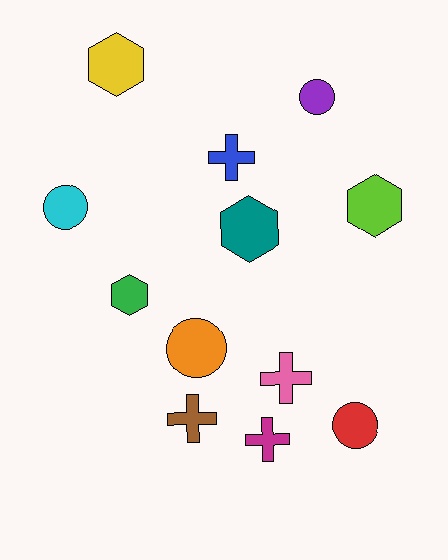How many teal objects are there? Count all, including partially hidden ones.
There is 1 teal object.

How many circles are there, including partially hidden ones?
There are 4 circles.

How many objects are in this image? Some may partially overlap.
There are 12 objects.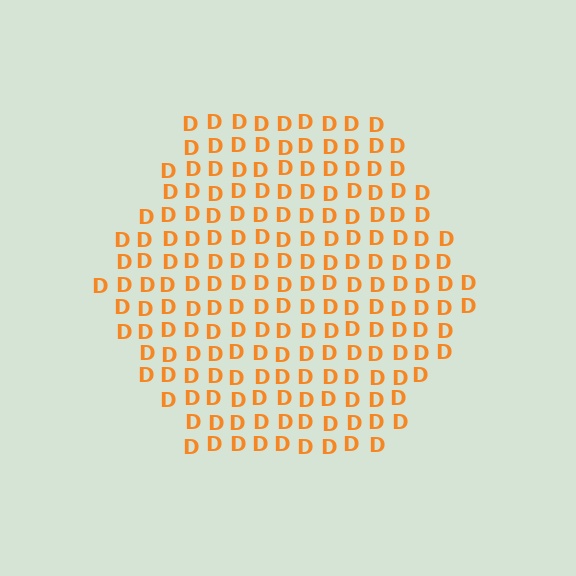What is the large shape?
The large shape is a hexagon.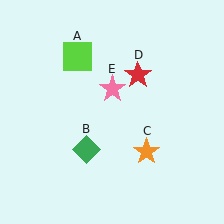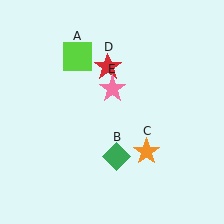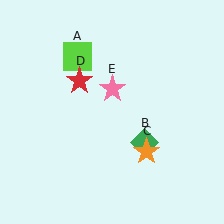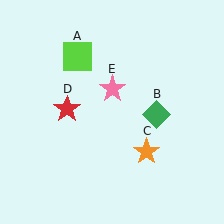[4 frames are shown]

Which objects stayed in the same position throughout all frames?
Lime square (object A) and orange star (object C) and pink star (object E) remained stationary.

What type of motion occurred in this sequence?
The green diamond (object B), red star (object D) rotated counterclockwise around the center of the scene.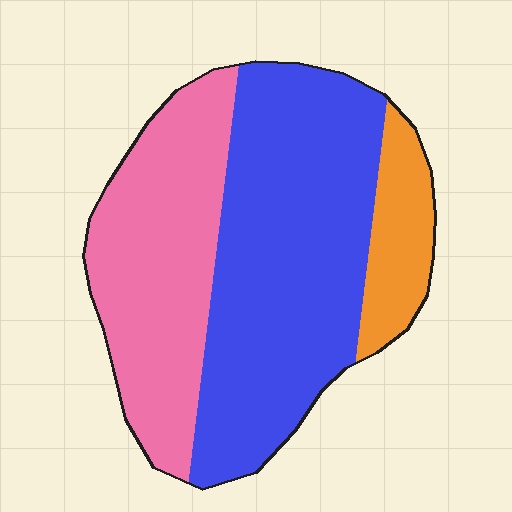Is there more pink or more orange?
Pink.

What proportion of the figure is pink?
Pink takes up between a quarter and a half of the figure.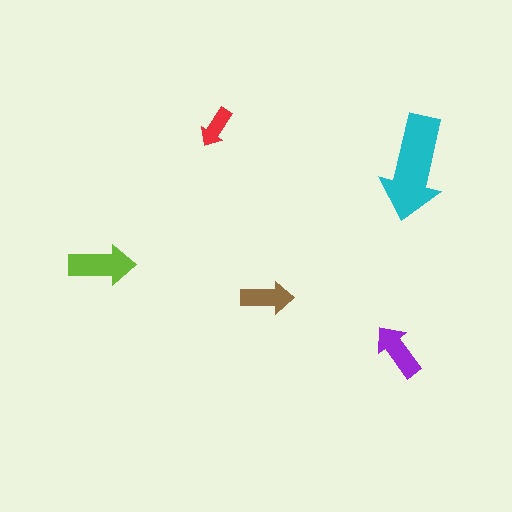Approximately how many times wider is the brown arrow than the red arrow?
About 1.5 times wider.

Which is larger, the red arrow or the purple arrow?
The purple one.